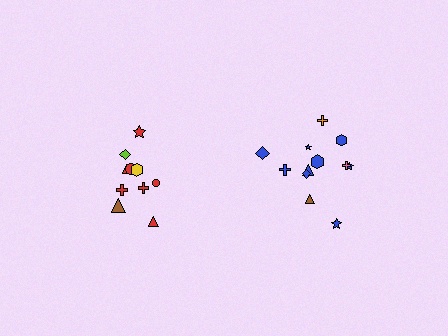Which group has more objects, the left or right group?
The right group.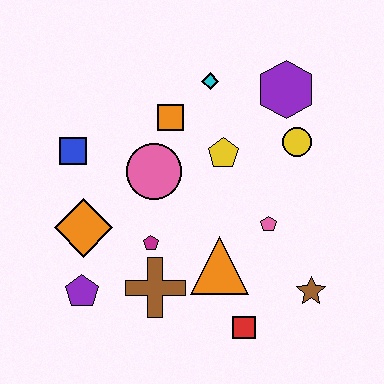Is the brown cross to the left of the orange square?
Yes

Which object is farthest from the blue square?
The brown star is farthest from the blue square.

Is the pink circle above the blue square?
No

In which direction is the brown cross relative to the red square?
The brown cross is to the left of the red square.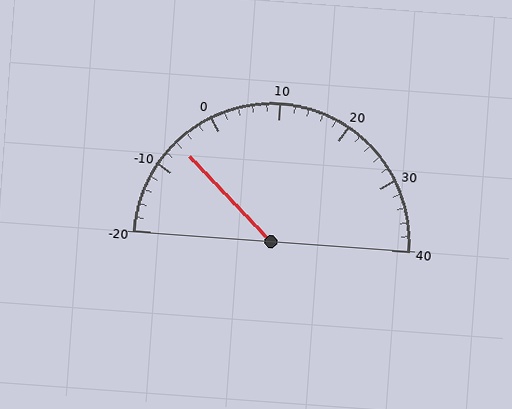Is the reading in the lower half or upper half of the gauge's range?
The reading is in the lower half of the range (-20 to 40).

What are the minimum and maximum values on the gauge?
The gauge ranges from -20 to 40.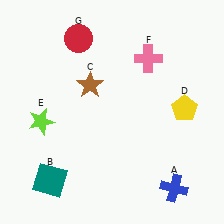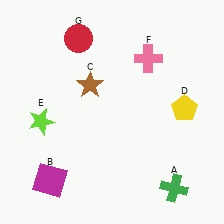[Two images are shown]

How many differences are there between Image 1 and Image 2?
There are 2 differences between the two images.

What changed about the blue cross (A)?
In Image 1, A is blue. In Image 2, it changed to green.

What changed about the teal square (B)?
In Image 1, B is teal. In Image 2, it changed to magenta.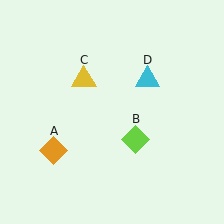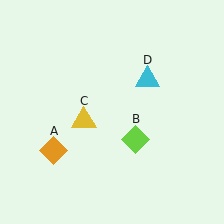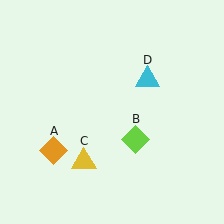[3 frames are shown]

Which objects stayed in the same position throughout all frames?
Orange diamond (object A) and lime diamond (object B) and cyan triangle (object D) remained stationary.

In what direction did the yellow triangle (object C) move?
The yellow triangle (object C) moved down.